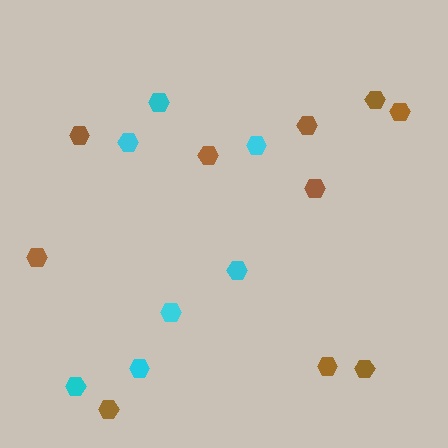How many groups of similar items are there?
There are 2 groups: one group of cyan hexagons (7) and one group of brown hexagons (10).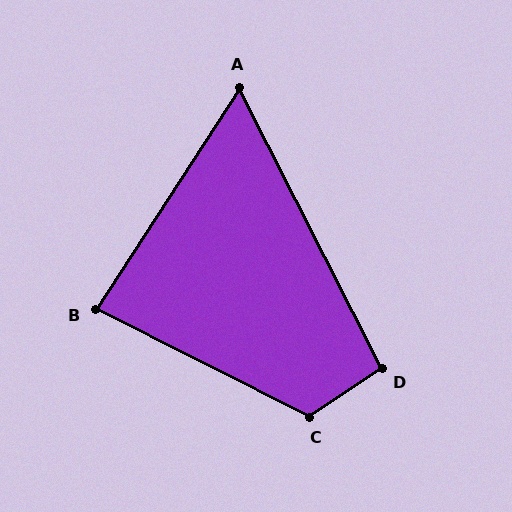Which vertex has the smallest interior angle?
A, at approximately 60 degrees.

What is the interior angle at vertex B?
Approximately 84 degrees (acute).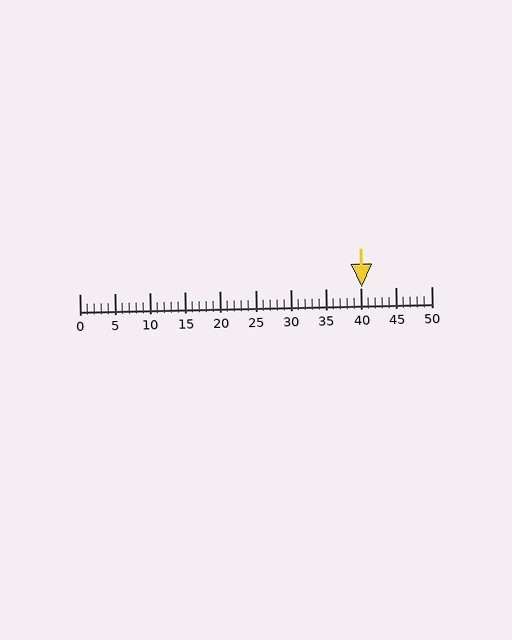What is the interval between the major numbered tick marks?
The major tick marks are spaced 5 units apart.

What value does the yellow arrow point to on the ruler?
The yellow arrow points to approximately 40.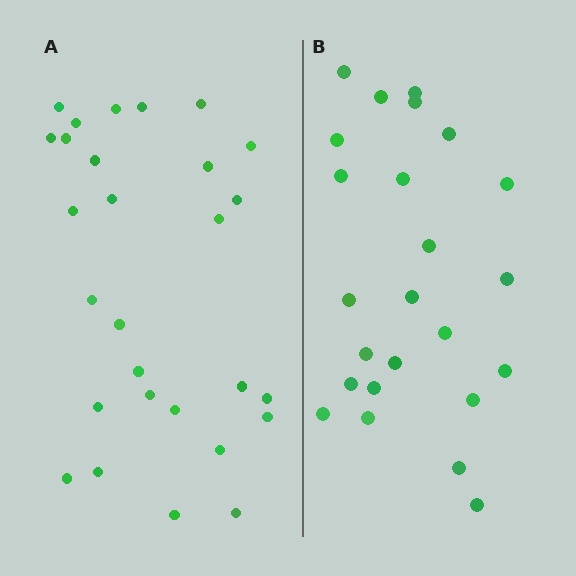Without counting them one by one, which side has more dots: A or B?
Region A (the left region) has more dots.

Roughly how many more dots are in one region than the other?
Region A has about 4 more dots than region B.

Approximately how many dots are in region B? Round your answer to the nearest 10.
About 20 dots. (The exact count is 24, which rounds to 20.)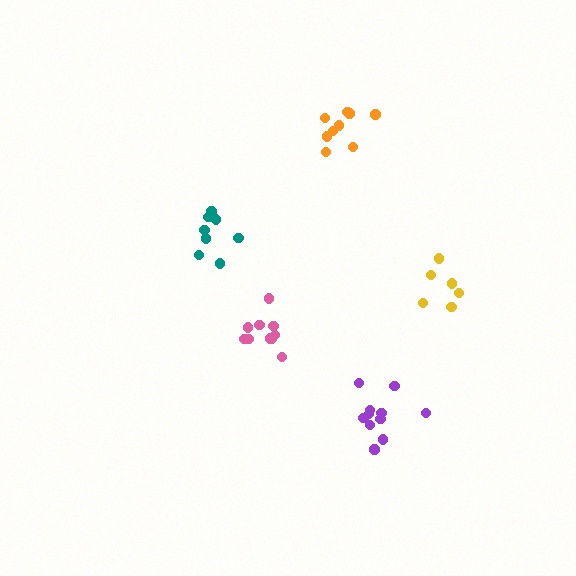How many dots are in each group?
Group 1: 9 dots, Group 2: 10 dots, Group 3: 8 dots, Group 4: 11 dots, Group 5: 6 dots (44 total).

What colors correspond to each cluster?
The clusters are colored: orange, pink, teal, purple, yellow.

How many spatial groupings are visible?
There are 5 spatial groupings.